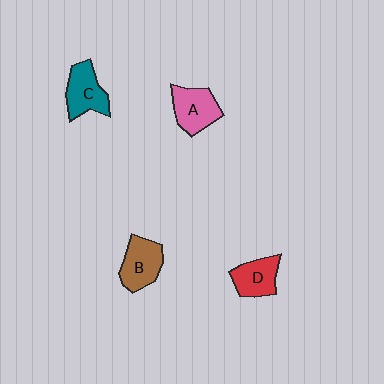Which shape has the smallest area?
Shape D (red).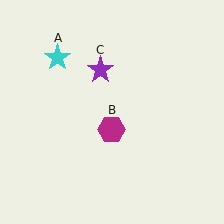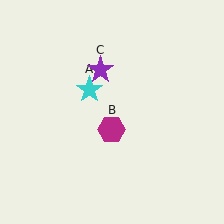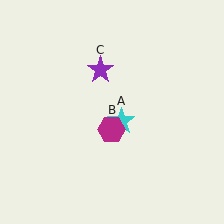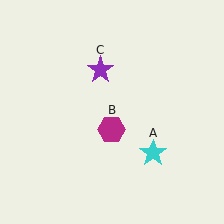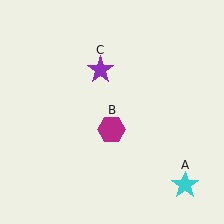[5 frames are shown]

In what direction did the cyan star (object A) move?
The cyan star (object A) moved down and to the right.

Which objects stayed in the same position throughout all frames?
Magenta hexagon (object B) and purple star (object C) remained stationary.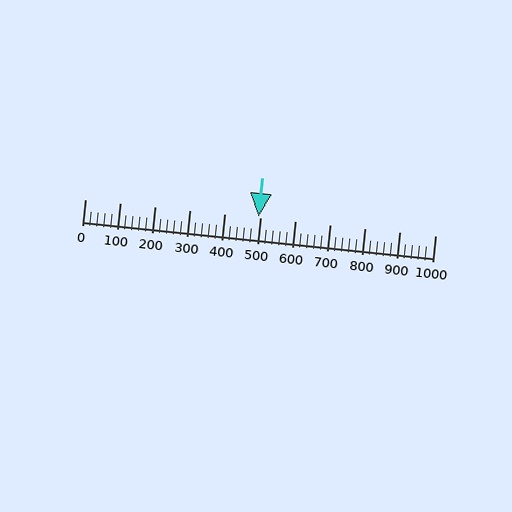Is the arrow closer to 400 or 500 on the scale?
The arrow is closer to 500.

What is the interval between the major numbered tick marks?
The major tick marks are spaced 100 units apart.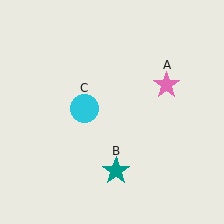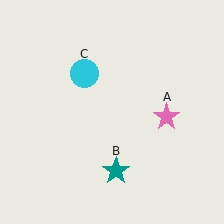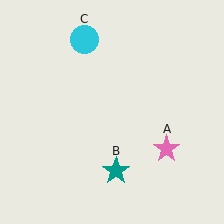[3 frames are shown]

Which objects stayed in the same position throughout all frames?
Teal star (object B) remained stationary.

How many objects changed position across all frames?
2 objects changed position: pink star (object A), cyan circle (object C).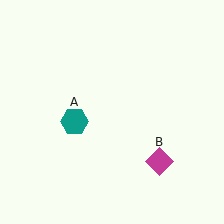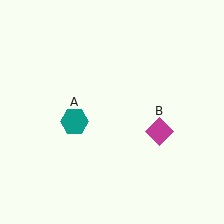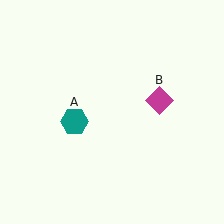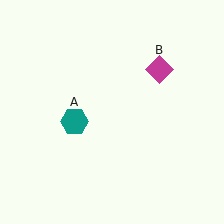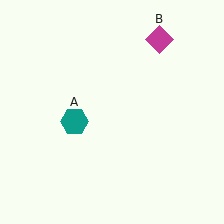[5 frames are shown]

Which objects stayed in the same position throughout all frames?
Teal hexagon (object A) remained stationary.